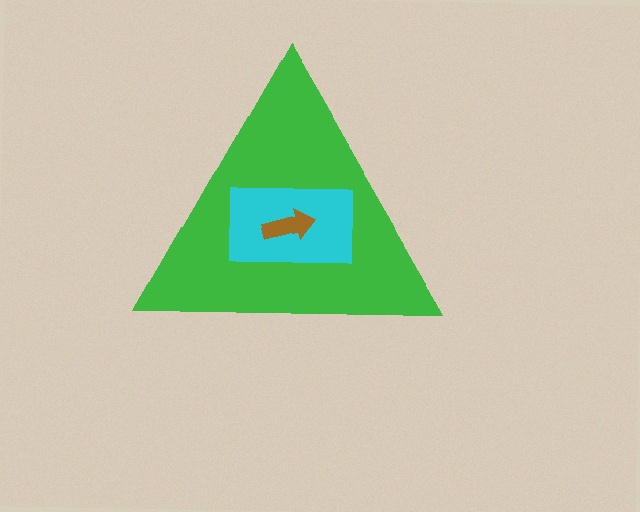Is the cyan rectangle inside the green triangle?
Yes.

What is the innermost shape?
The brown arrow.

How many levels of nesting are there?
3.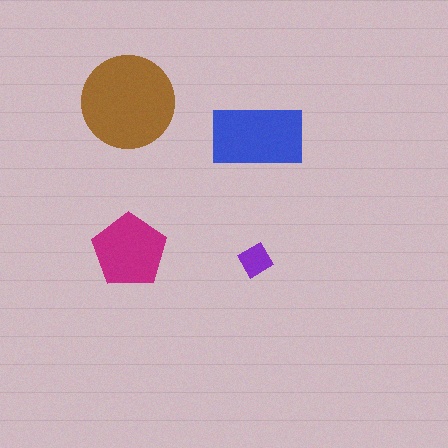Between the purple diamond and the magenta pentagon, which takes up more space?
The magenta pentagon.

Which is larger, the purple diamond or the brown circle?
The brown circle.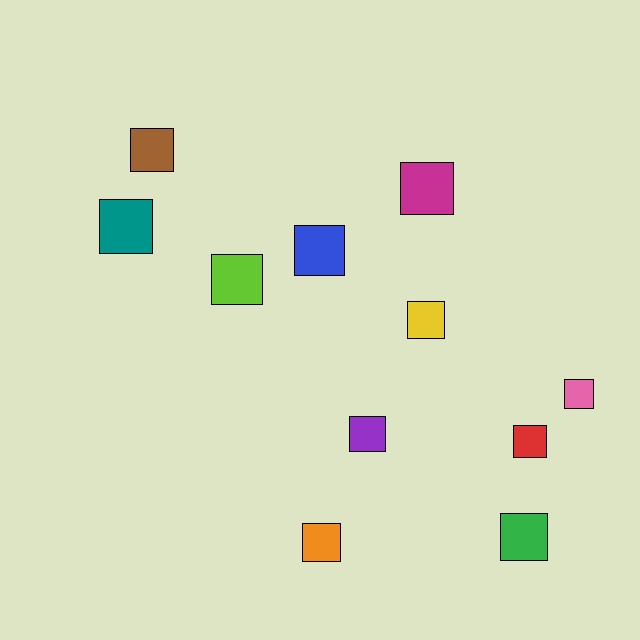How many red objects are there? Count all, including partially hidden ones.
There is 1 red object.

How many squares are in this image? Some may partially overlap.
There are 11 squares.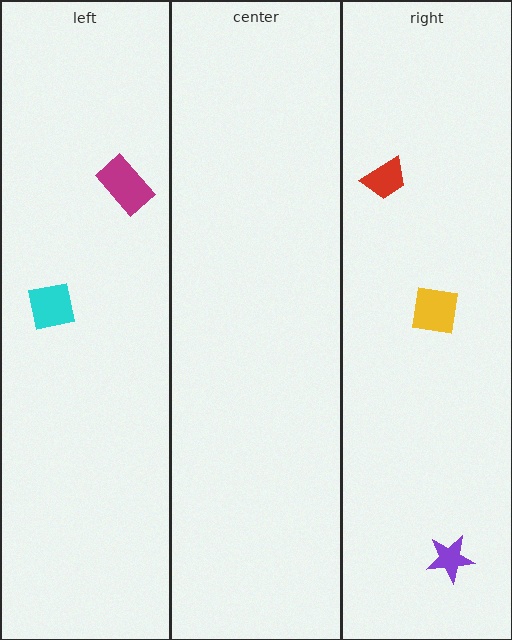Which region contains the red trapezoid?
The right region.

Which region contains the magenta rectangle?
The left region.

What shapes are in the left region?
The cyan square, the magenta rectangle.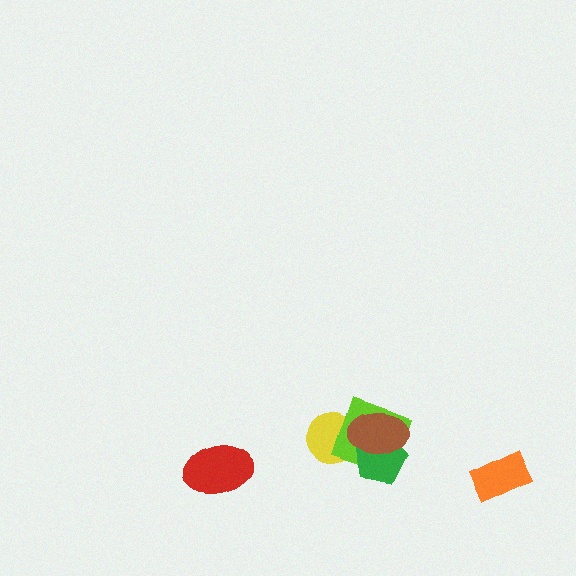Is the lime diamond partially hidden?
Yes, it is partially covered by another shape.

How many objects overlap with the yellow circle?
2 objects overlap with the yellow circle.